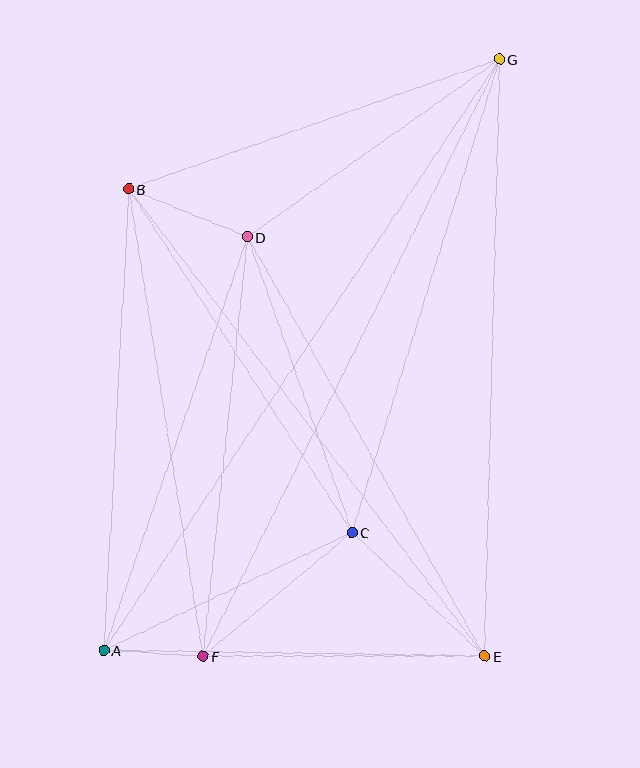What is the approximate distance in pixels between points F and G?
The distance between F and G is approximately 666 pixels.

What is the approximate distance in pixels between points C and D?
The distance between C and D is approximately 314 pixels.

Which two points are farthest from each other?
Points A and G are farthest from each other.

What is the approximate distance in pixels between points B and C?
The distance between B and C is approximately 410 pixels.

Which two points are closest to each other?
Points A and F are closest to each other.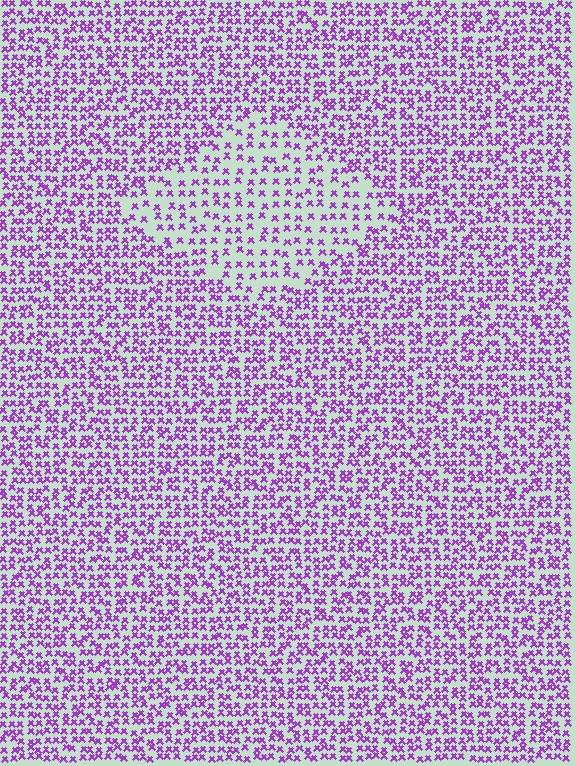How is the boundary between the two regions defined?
The boundary is defined by a change in element density (approximately 1.8x ratio). All elements are the same color, size, and shape.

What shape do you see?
I see a diamond.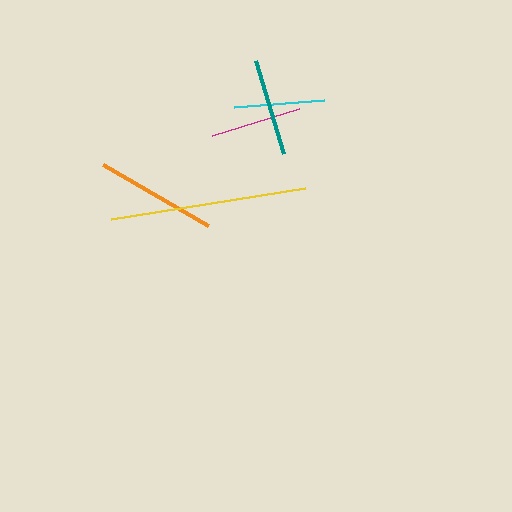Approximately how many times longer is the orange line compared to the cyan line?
The orange line is approximately 1.3 times the length of the cyan line.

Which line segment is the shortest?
The cyan line is the shortest at approximately 90 pixels.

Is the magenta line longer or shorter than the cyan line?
The magenta line is longer than the cyan line.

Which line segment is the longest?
The yellow line is the longest at approximately 197 pixels.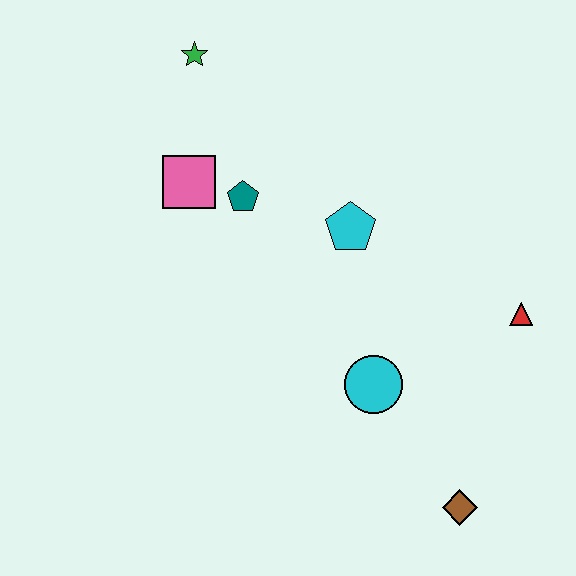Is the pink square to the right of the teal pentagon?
No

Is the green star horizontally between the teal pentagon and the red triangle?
No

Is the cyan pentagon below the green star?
Yes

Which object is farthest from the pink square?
The brown diamond is farthest from the pink square.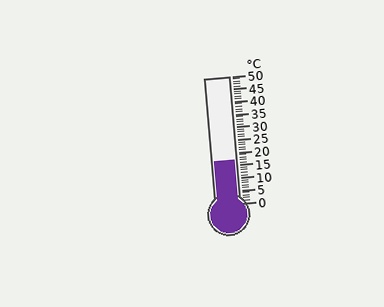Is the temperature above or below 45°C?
The temperature is below 45°C.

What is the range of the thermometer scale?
The thermometer scale ranges from 0°C to 50°C.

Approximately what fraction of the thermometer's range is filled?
The thermometer is filled to approximately 35% of its range.